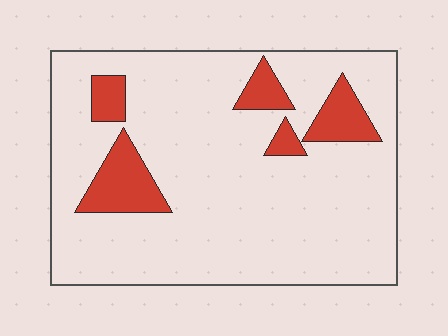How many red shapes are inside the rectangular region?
5.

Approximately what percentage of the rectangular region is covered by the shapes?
Approximately 15%.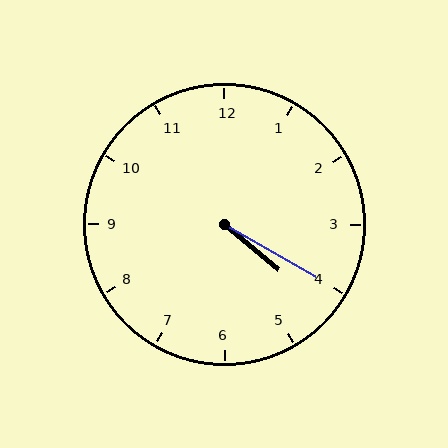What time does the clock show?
4:20.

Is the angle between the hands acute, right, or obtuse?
It is acute.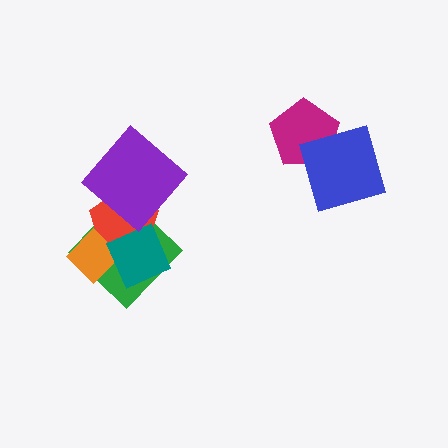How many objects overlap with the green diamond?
3 objects overlap with the green diamond.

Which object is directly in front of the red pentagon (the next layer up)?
The orange diamond is directly in front of the red pentagon.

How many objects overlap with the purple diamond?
1 object overlaps with the purple diamond.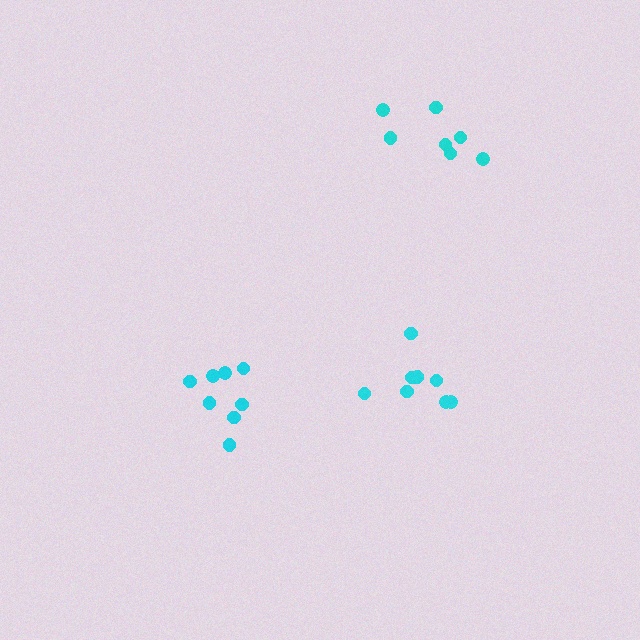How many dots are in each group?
Group 1: 7 dots, Group 2: 8 dots, Group 3: 8 dots (23 total).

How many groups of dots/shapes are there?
There are 3 groups.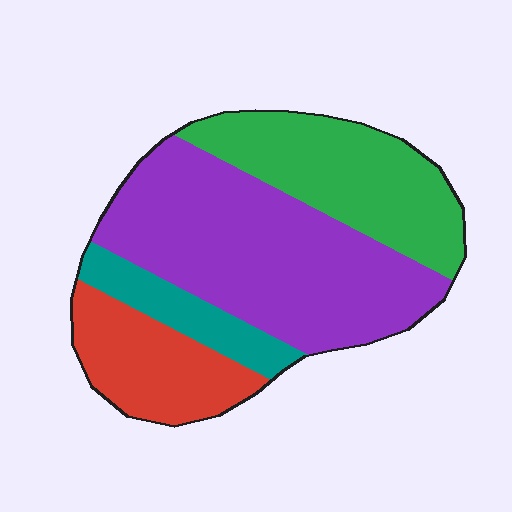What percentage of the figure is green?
Green covers about 25% of the figure.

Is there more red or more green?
Green.